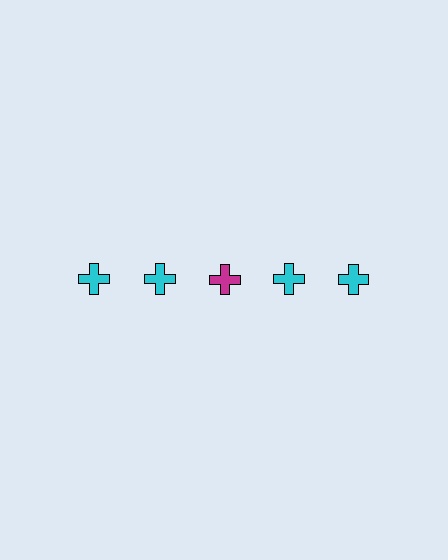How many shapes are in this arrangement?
There are 5 shapes arranged in a grid pattern.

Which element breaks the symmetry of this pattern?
The magenta cross in the top row, center column breaks the symmetry. All other shapes are cyan crosses.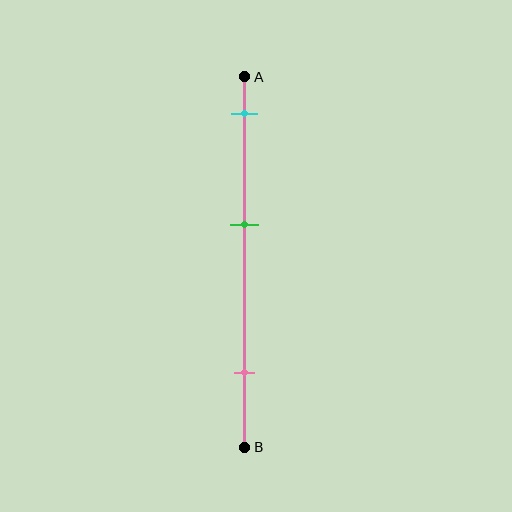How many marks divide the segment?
There are 3 marks dividing the segment.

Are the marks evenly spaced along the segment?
Yes, the marks are approximately evenly spaced.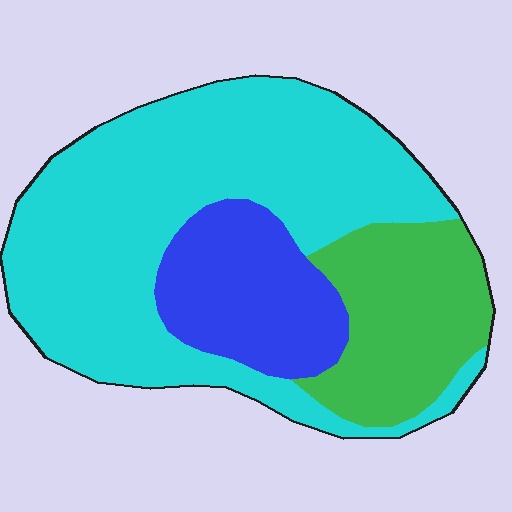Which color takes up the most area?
Cyan, at roughly 60%.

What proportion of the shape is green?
Green takes up about one fifth (1/5) of the shape.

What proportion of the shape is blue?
Blue takes up about one fifth (1/5) of the shape.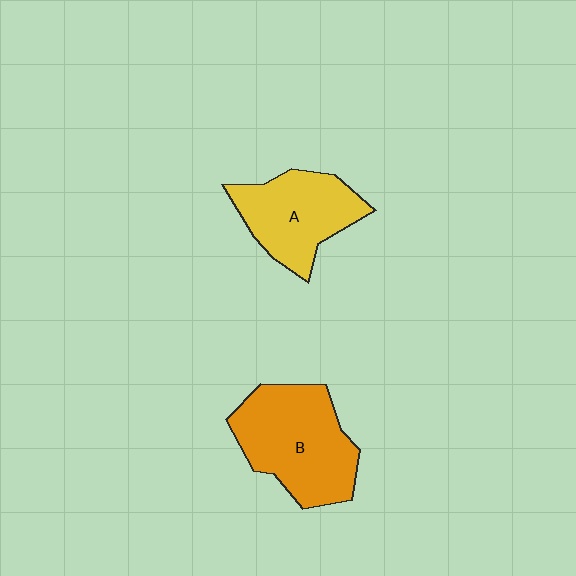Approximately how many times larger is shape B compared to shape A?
Approximately 1.3 times.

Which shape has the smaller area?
Shape A (yellow).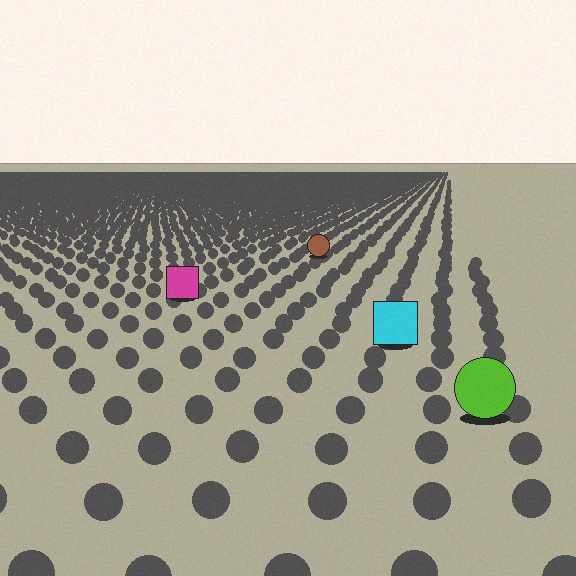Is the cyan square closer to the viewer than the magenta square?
Yes. The cyan square is closer — you can tell from the texture gradient: the ground texture is coarser near it.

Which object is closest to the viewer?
The lime circle is closest. The texture marks near it are larger and more spread out.